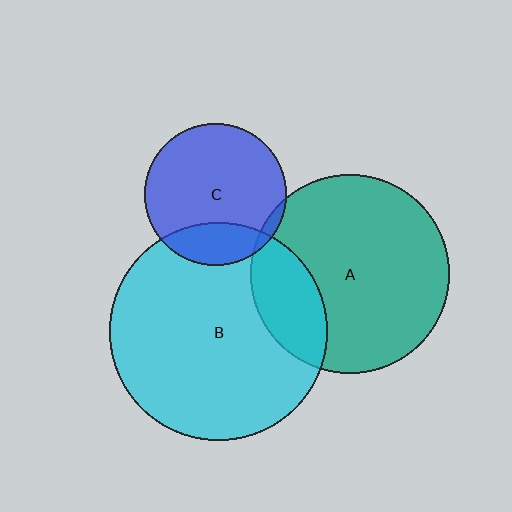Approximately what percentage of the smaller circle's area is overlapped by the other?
Approximately 20%.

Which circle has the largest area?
Circle B (cyan).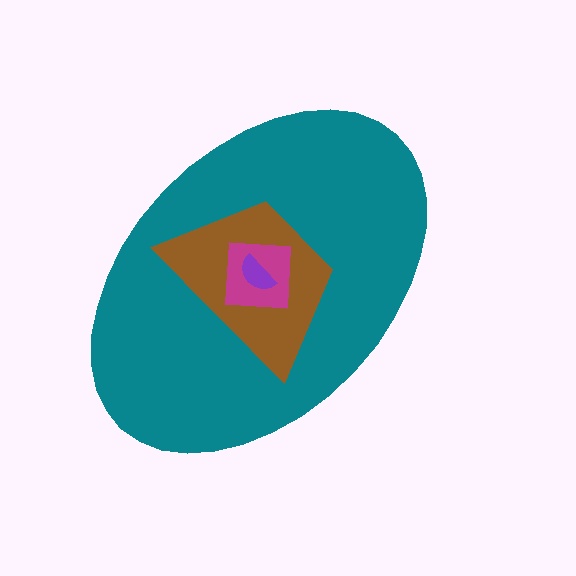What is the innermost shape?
The purple semicircle.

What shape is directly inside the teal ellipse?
The brown trapezoid.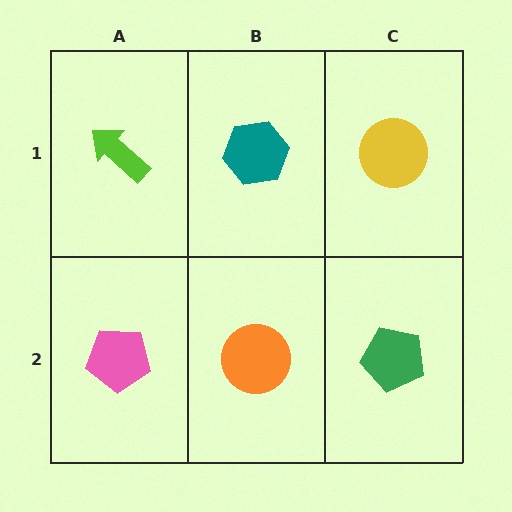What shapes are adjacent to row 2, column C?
A yellow circle (row 1, column C), an orange circle (row 2, column B).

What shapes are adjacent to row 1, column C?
A green pentagon (row 2, column C), a teal hexagon (row 1, column B).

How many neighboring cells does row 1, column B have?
3.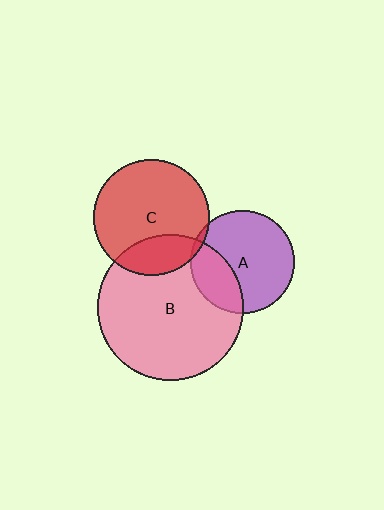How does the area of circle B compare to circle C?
Approximately 1.6 times.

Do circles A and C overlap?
Yes.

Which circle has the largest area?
Circle B (pink).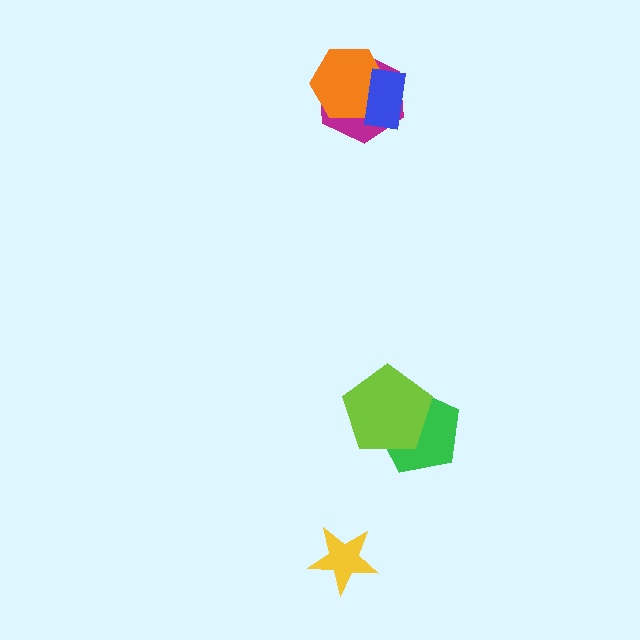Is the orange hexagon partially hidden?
Yes, it is partially covered by another shape.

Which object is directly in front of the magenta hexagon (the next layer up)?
The orange hexagon is directly in front of the magenta hexagon.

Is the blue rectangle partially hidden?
No, no other shape covers it.